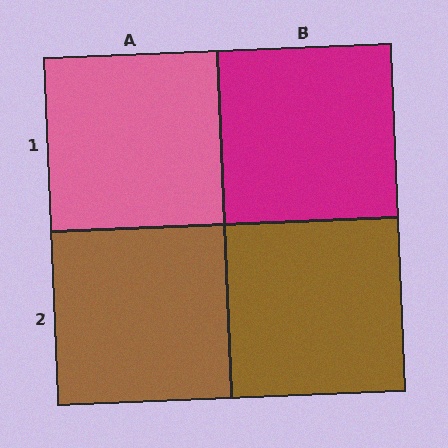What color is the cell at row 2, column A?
Brown.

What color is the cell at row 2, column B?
Brown.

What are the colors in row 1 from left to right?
Pink, magenta.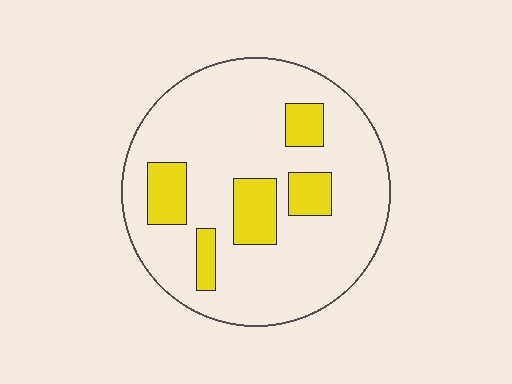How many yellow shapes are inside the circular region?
5.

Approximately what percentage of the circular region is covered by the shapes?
Approximately 20%.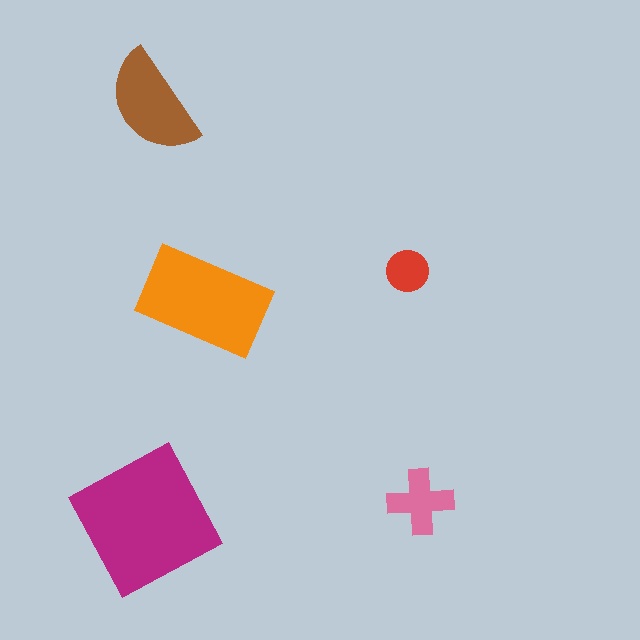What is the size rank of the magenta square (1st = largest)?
1st.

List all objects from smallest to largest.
The red circle, the pink cross, the brown semicircle, the orange rectangle, the magenta square.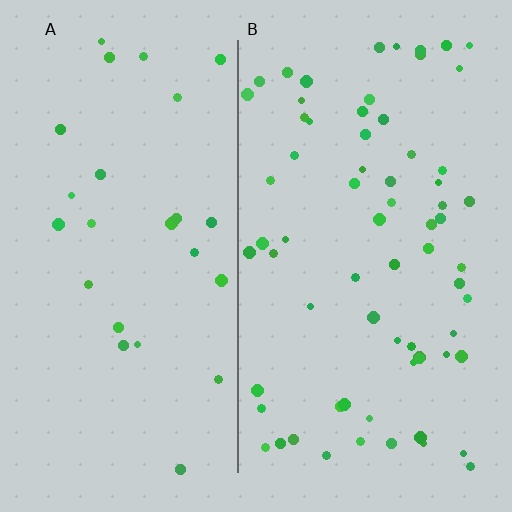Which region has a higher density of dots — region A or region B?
B (the right).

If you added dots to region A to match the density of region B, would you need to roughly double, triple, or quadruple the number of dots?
Approximately triple.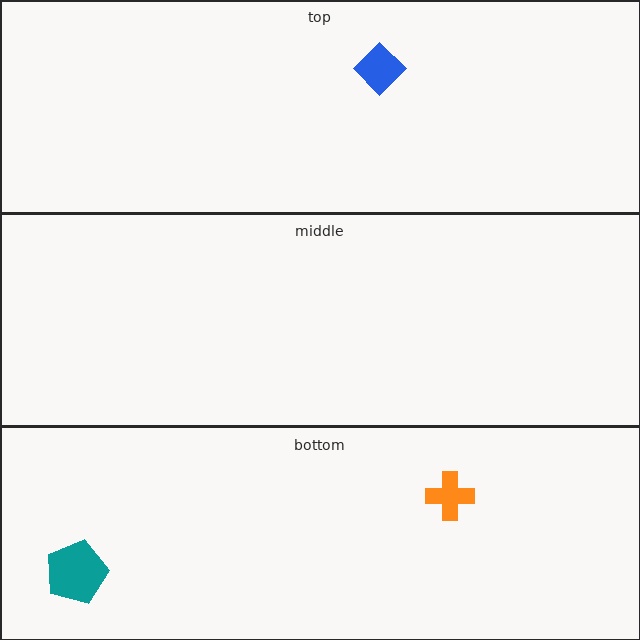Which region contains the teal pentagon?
The bottom region.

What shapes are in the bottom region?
The orange cross, the teal pentagon.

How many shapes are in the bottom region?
2.